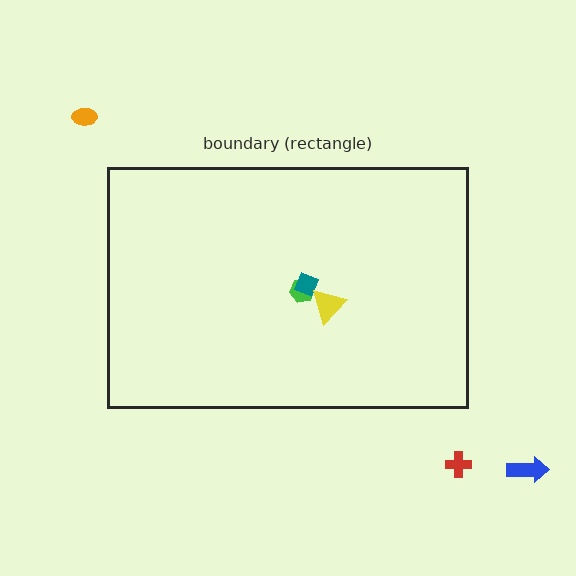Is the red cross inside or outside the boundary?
Outside.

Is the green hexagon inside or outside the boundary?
Inside.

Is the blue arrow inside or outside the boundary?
Outside.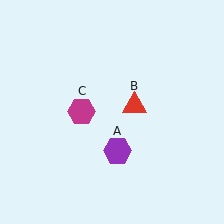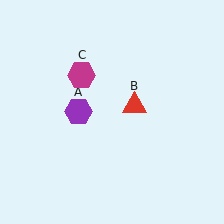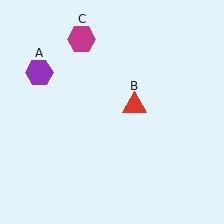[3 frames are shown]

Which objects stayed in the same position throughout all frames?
Red triangle (object B) remained stationary.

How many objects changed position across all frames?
2 objects changed position: purple hexagon (object A), magenta hexagon (object C).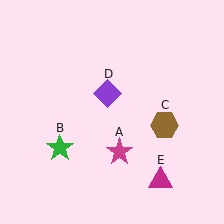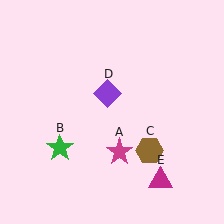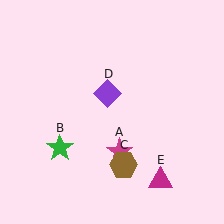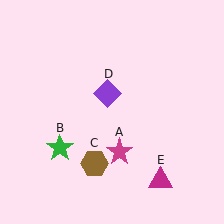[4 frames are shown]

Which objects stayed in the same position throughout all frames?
Magenta star (object A) and green star (object B) and purple diamond (object D) and magenta triangle (object E) remained stationary.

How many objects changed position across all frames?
1 object changed position: brown hexagon (object C).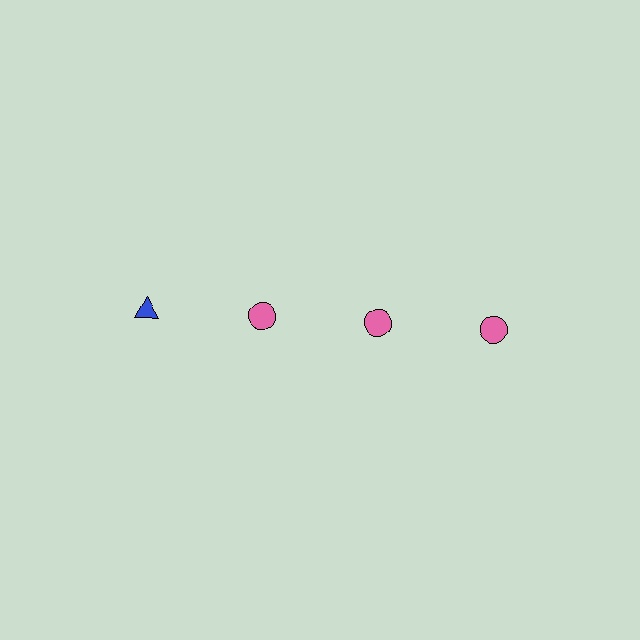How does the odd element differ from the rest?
It differs in both color (blue instead of pink) and shape (triangle instead of circle).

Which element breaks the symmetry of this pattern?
The blue triangle in the top row, leftmost column breaks the symmetry. All other shapes are pink circles.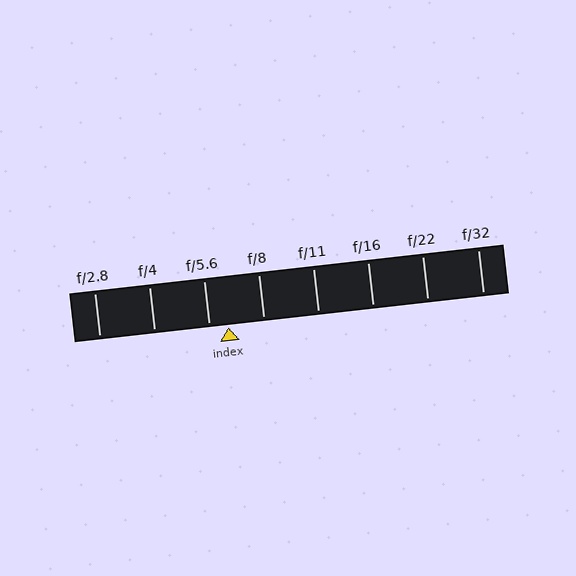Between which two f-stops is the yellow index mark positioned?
The index mark is between f/5.6 and f/8.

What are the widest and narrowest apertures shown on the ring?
The widest aperture shown is f/2.8 and the narrowest is f/32.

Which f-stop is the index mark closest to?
The index mark is closest to f/5.6.